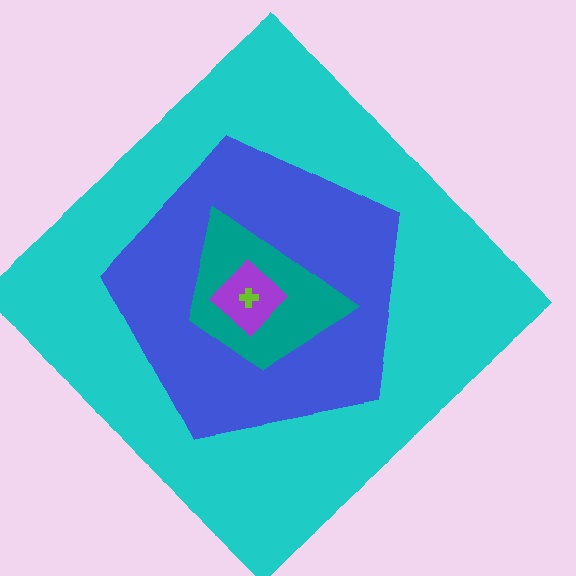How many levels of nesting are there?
5.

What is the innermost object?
The lime cross.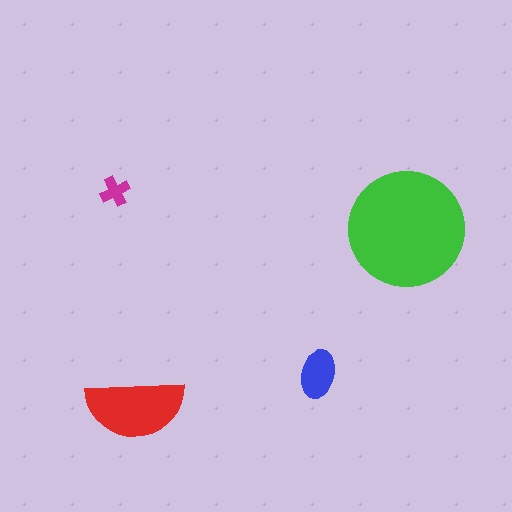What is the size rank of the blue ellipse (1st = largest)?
3rd.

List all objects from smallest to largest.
The magenta cross, the blue ellipse, the red semicircle, the green circle.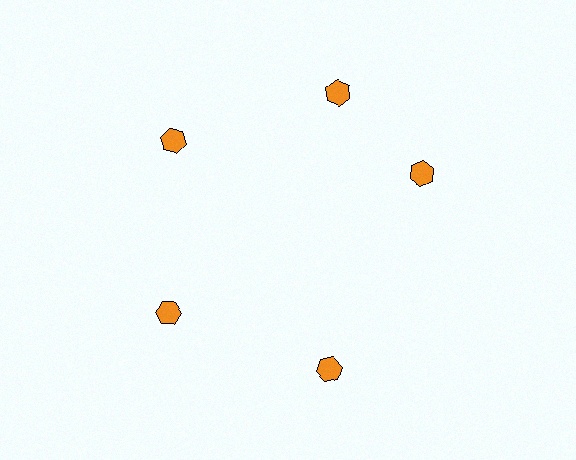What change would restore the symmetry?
The symmetry would be restored by rotating it back into even spacing with its neighbors so that all 5 hexagons sit at equal angles and equal distance from the center.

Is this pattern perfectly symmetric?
No. The 5 orange hexagons are arranged in a ring, but one element near the 3 o'clock position is rotated out of alignment along the ring, breaking the 5-fold rotational symmetry.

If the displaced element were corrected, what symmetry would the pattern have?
It would have 5-fold rotational symmetry — the pattern would map onto itself every 72 degrees.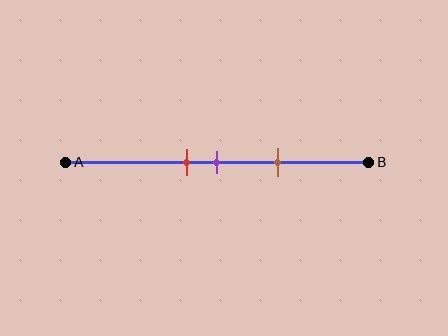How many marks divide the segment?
There are 3 marks dividing the segment.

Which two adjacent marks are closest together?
The red and purple marks are the closest adjacent pair.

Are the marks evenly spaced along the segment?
Yes, the marks are approximately evenly spaced.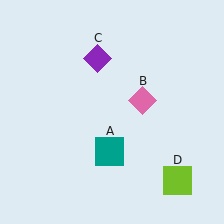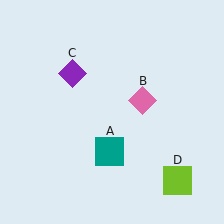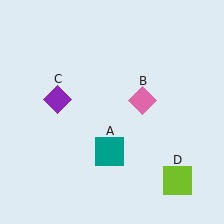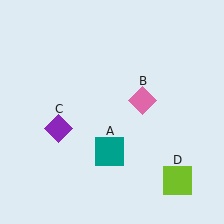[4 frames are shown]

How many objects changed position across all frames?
1 object changed position: purple diamond (object C).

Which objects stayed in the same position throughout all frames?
Teal square (object A) and pink diamond (object B) and lime square (object D) remained stationary.